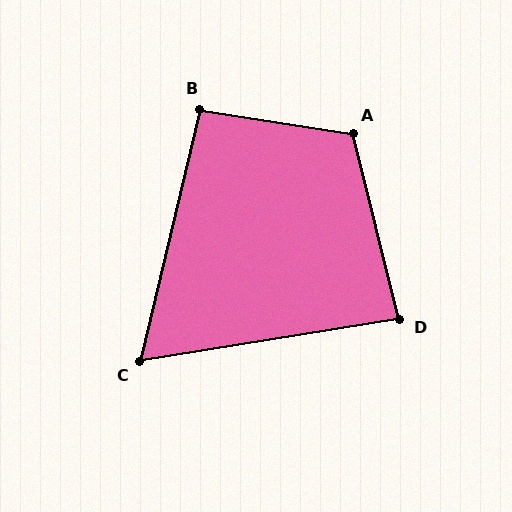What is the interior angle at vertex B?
Approximately 95 degrees (approximately right).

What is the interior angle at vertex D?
Approximately 85 degrees (approximately right).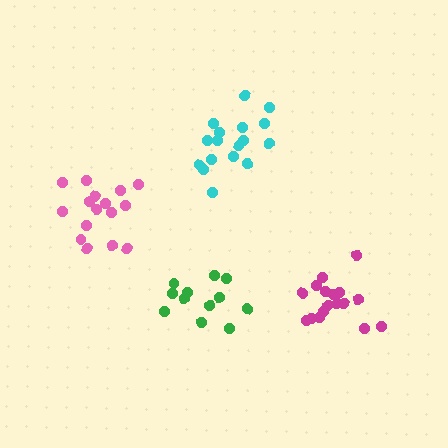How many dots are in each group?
Group 1: 17 dots, Group 2: 12 dots, Group 3: 16 dots, Group 4: 17 dots (62 total).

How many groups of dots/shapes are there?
There are 4 groups.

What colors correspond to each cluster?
The clusters are colored: cyan, green, pink, magenta.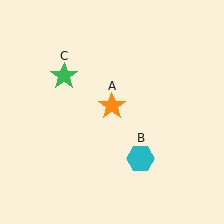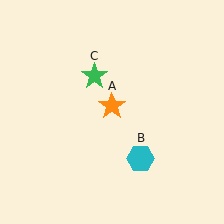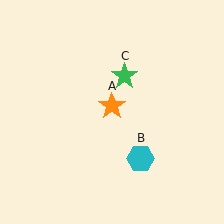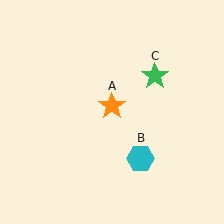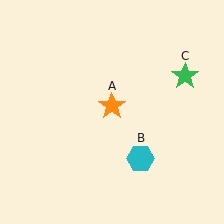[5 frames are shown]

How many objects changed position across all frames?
1 object changed position: green star (object C).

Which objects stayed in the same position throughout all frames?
Orange star (object A) and cyan hexagon (object B) remained stationary.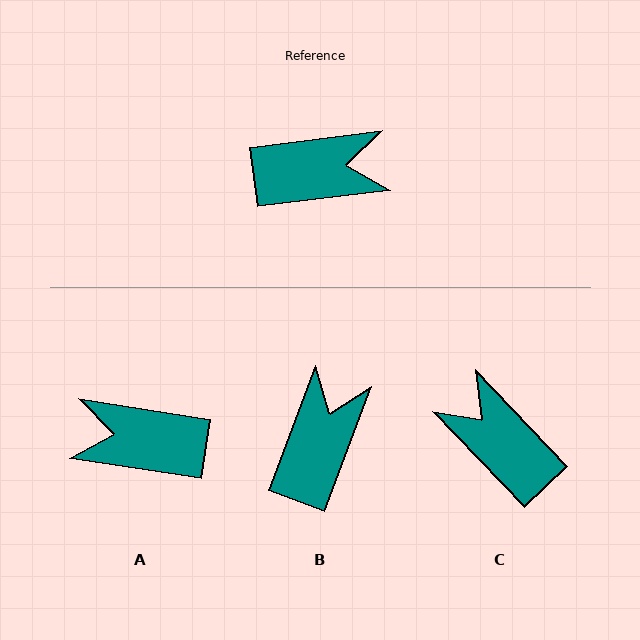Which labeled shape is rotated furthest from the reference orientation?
A, about 164 degrees away.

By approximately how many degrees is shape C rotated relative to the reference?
Approximately 127 degrees counter-clockwise.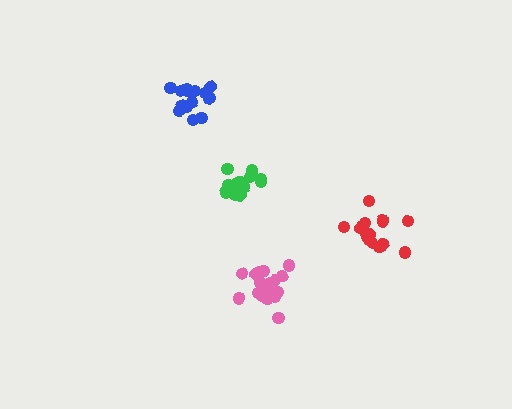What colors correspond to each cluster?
The clusters are colored: red, blue, pink, green.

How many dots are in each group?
Group 1: 16 dots, Group 2: 14 dots, Group 3: 19 dots, Group 4: 15 dots (64 total).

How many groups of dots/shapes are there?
There are 4 groups.